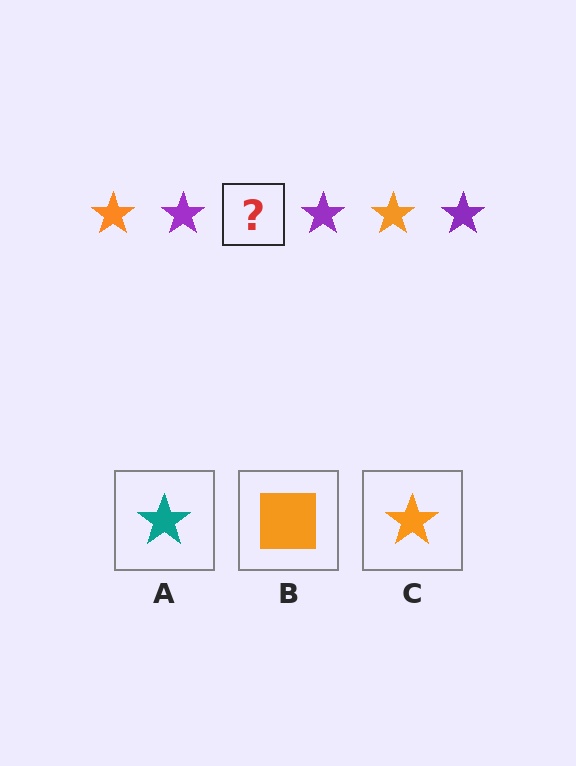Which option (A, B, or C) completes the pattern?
C.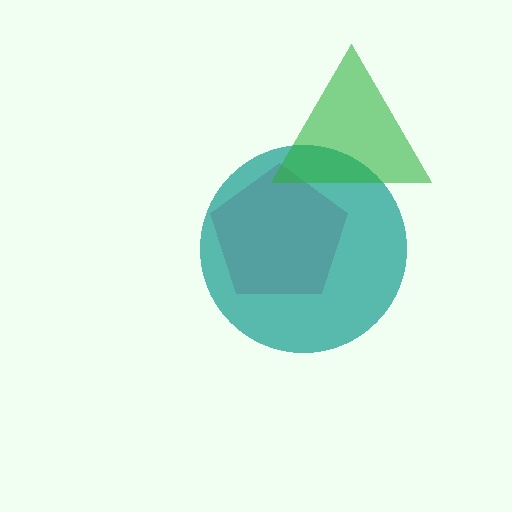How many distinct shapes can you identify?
There are 3 distinct shapes: a magenta pentagon, a teal circle, a green triangle.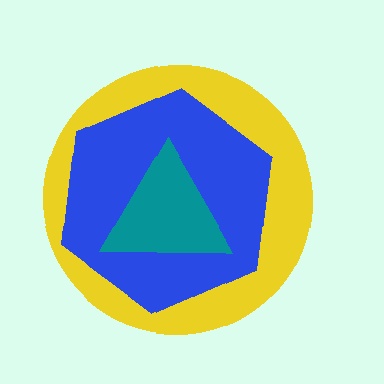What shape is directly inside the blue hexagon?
The teal triangle.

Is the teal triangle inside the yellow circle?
Yes.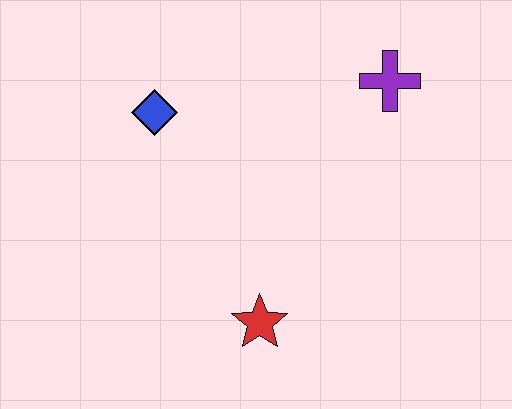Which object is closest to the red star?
The blue diamond is closest to the red star.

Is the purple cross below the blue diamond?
No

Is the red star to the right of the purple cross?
No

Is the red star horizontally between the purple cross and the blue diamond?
Yes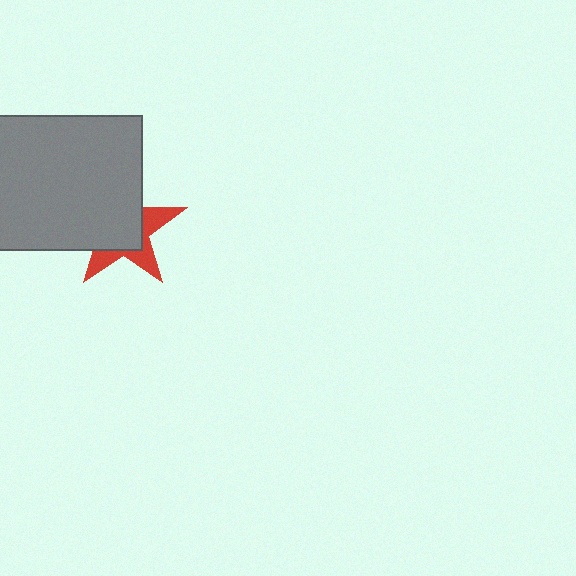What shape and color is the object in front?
The object in front is a gray rectangle.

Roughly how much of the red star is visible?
A small part of it is visible (roughly 37%).